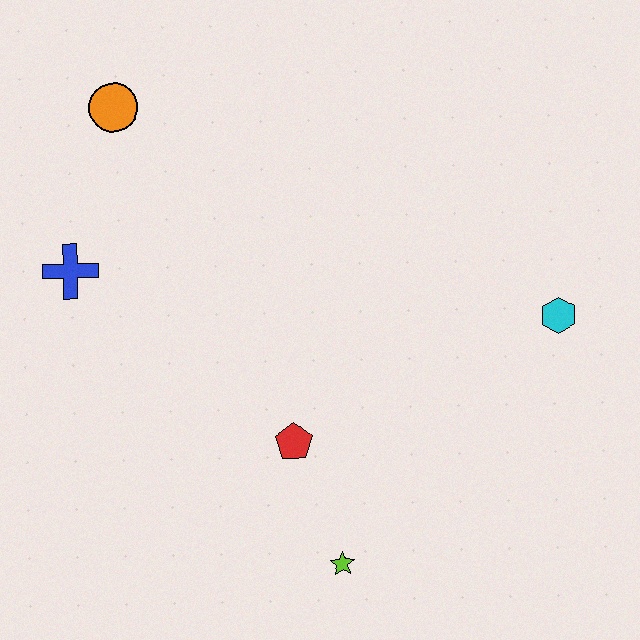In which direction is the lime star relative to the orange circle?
The lime star is below the orange circle.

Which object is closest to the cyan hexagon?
The red pentagon is closest to the cyan hexagon.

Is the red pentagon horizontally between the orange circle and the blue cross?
No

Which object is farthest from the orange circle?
The lime star is farthest from the orange circle.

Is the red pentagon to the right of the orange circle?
Yes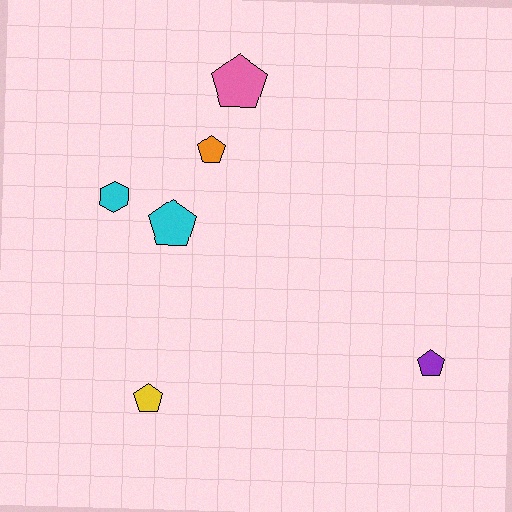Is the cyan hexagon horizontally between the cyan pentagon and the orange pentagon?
No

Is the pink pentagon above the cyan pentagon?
Yes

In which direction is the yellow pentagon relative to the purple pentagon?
The yellow pentagon is to the left of the purple pentagon.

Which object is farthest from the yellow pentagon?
The pink pentagon is farthest from the yellow pentagon.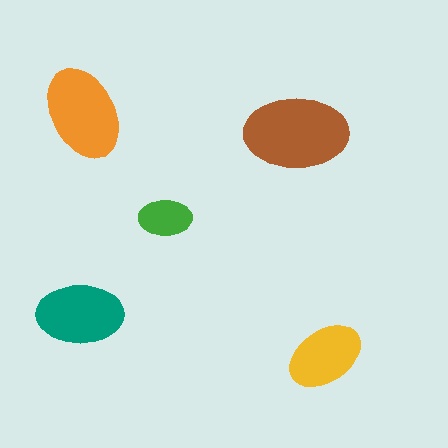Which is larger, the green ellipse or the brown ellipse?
The brown one.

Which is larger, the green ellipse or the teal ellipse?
The teal one.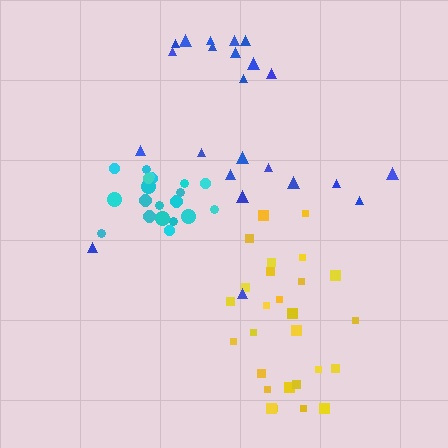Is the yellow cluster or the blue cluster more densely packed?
Yellow.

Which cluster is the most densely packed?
Cyan.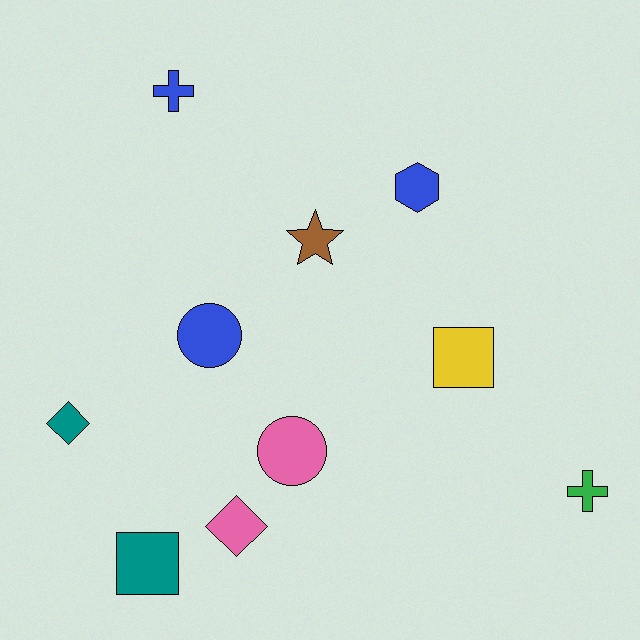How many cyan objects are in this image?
There are no cyan objects.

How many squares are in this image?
There are 2 squares.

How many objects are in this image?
There are 10 objects.